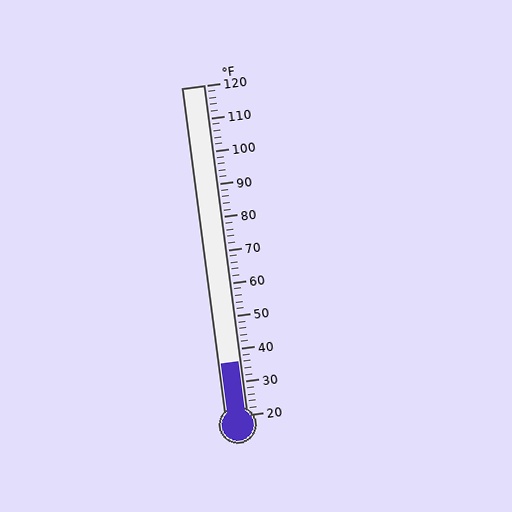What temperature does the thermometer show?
The thermometer shows approximately 36°F.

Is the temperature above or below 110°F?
The temperature is below 110°F.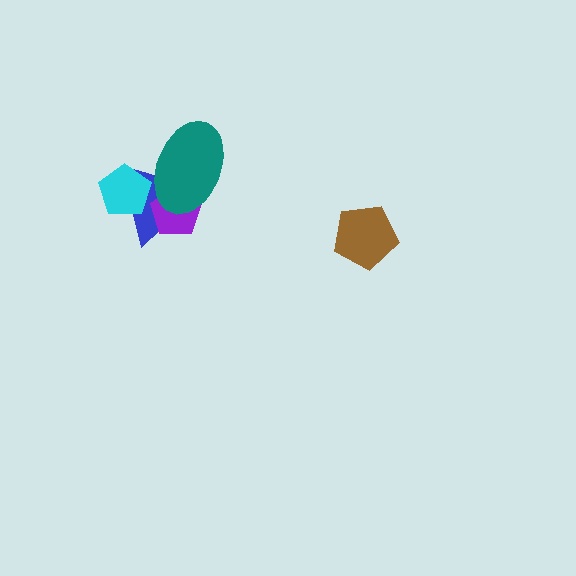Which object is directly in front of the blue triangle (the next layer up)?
The purple pentagon is directly in front of the blue triangle.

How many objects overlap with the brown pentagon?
0 objects overlap with the brown pentagon.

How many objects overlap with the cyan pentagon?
2 objects overlap with the cyan pentagon.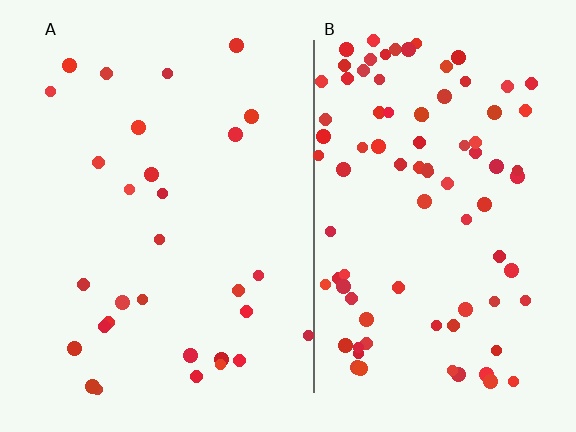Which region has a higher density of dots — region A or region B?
B (the right).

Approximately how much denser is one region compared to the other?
Approximately 3.0× — region B over region A.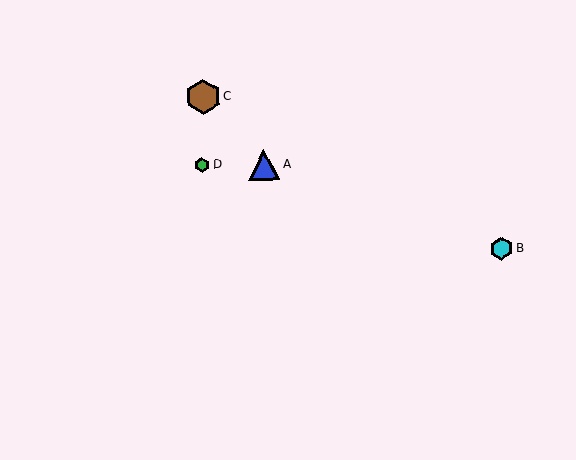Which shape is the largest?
The brown hexagon (labeled C) is the largest.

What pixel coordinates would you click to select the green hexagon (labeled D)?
Click at (202, 165) to select the green hexagon D.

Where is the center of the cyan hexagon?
The center of the cyan hexagon is at (502, 249).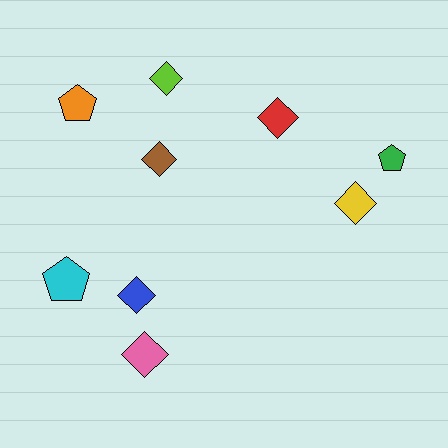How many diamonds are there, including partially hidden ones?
There are 6 diamonds.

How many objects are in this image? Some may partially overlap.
There are 9 objects.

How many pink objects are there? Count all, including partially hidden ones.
There is 1 pink object.